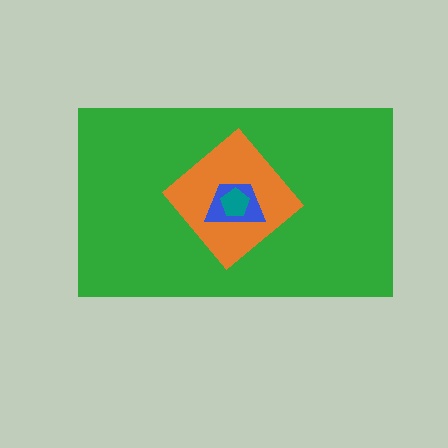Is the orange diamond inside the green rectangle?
Yes.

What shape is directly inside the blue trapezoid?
The teal pentagon.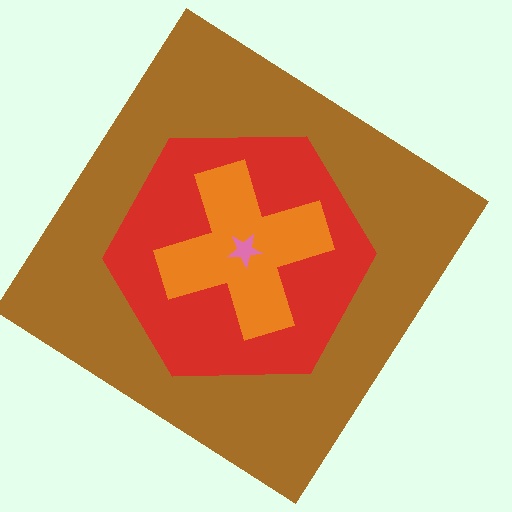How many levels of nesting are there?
4.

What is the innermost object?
The pink star.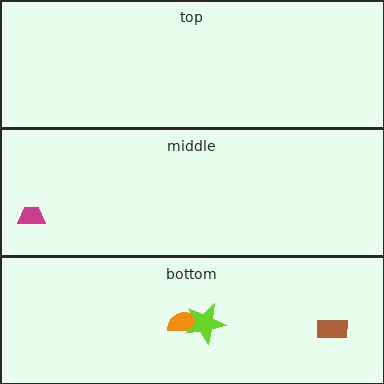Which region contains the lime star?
The bottom region.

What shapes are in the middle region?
The magenta trapezoid.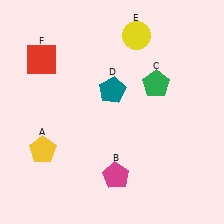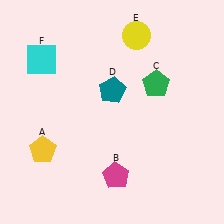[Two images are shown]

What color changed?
The square (F) changed from red in Image 1 to cyan in Image 2.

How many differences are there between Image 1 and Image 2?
There is 1 difference between the two images.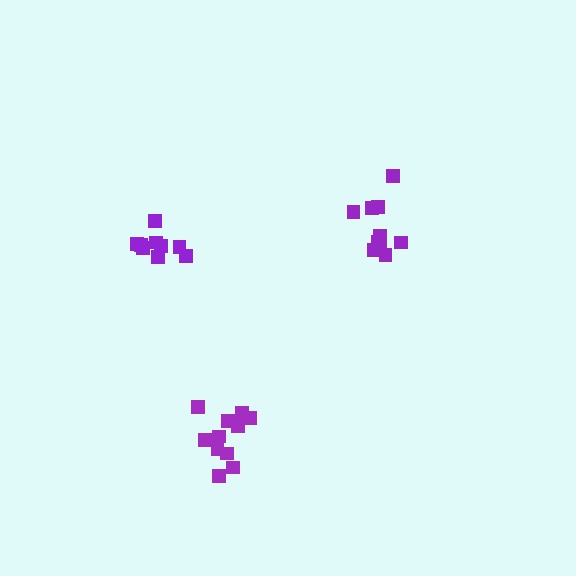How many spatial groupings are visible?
There are 3 spatial groupings.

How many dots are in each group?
Group 1: 10 dots, Group 2: 9 dots, Group 3: 12 dots (31 total).